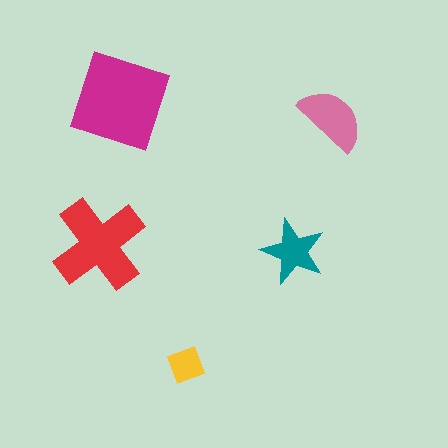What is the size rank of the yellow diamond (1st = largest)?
5th.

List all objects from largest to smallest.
The magenta square, the red cross, the pink semicircle, the teal star, the yellow diamond.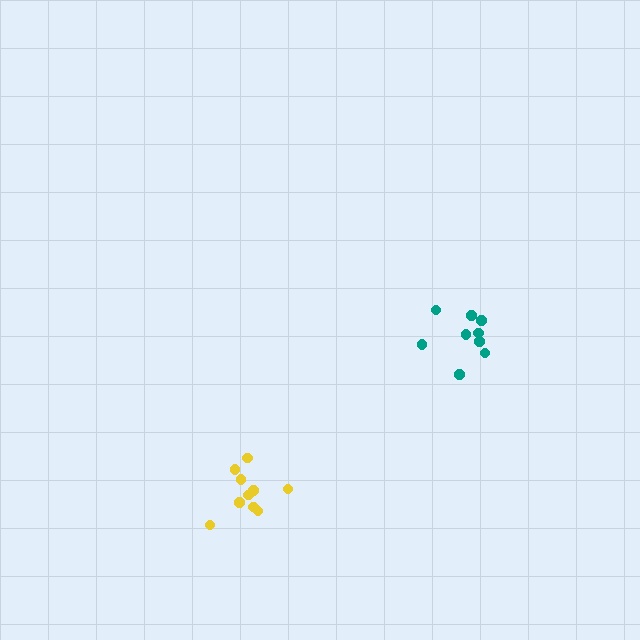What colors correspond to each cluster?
The clusters are colored: yellow, teal.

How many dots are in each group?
Group 1: 10 dots, Group 2: 9 dots (19 total).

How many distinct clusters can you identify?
There are 2 distinct clusters.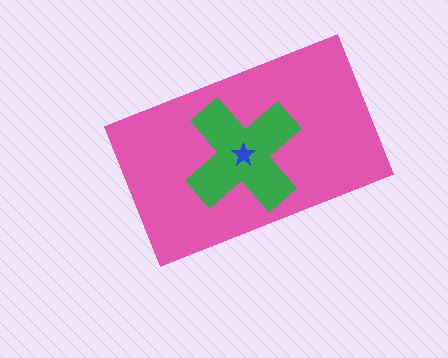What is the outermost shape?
The pink rectangle.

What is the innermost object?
The blue star.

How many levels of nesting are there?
3.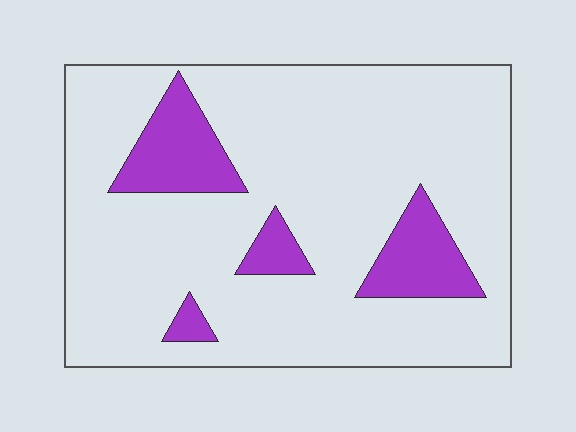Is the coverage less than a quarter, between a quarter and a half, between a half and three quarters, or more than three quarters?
Less than a quarter.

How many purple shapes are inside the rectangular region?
4.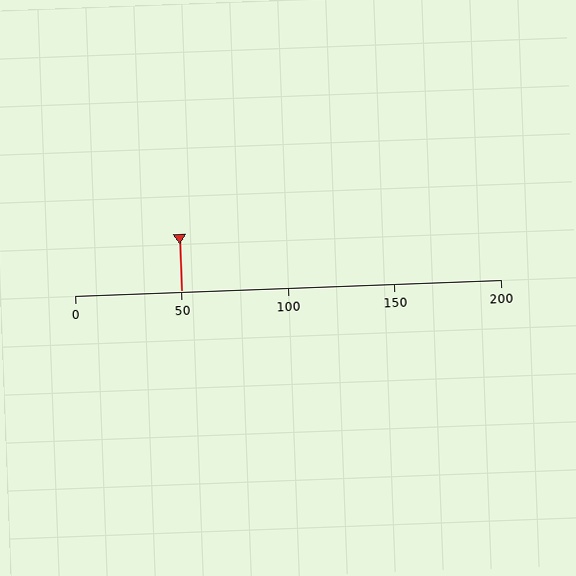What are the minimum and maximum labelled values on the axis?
The axis runs from 0 to 200.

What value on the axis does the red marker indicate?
The marker indicates approximately 50.